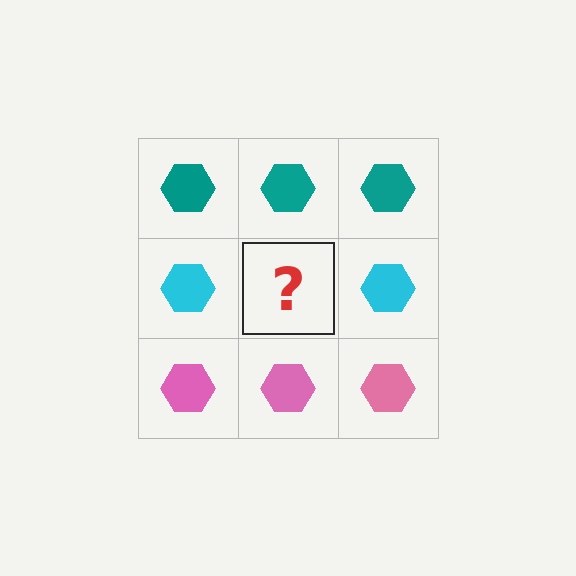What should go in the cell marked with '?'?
The missing cell should contain a cyan hexagon.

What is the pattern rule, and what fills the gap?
The rule is that each row has a consistent color. The gap should be filled with a cyan hexagon.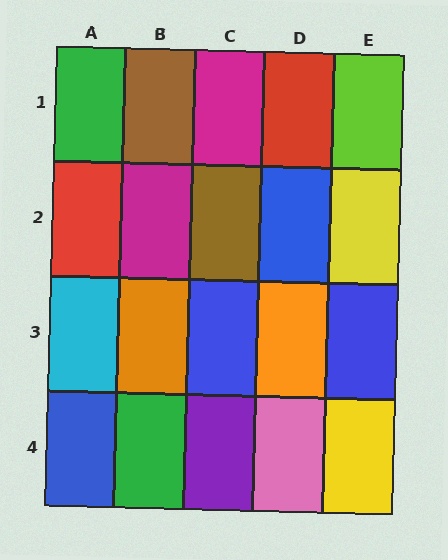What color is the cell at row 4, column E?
Yellow.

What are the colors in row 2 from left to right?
Red, magenta, brown, blue, yellow.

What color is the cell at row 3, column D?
Orange.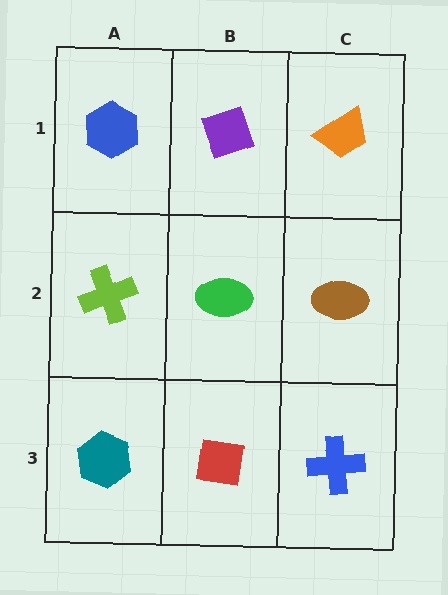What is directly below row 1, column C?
A brown ellipse.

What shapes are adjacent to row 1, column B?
A green ellipse (row 2, column B), a blue hexagon (row 1, column A), an orange trapezoid (row 1, column C).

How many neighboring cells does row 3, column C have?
2.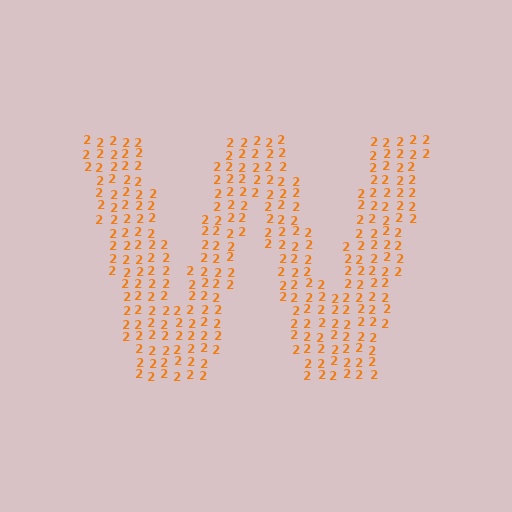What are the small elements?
The small elements are digit 2's.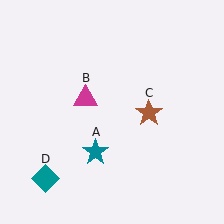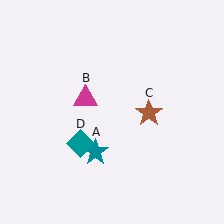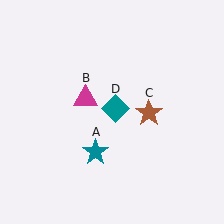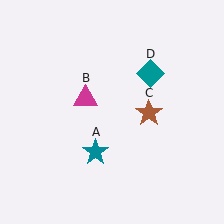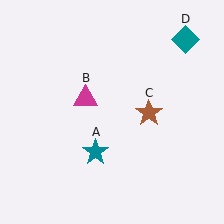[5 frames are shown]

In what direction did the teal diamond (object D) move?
The teal diamond (object D) moved up and to the right.